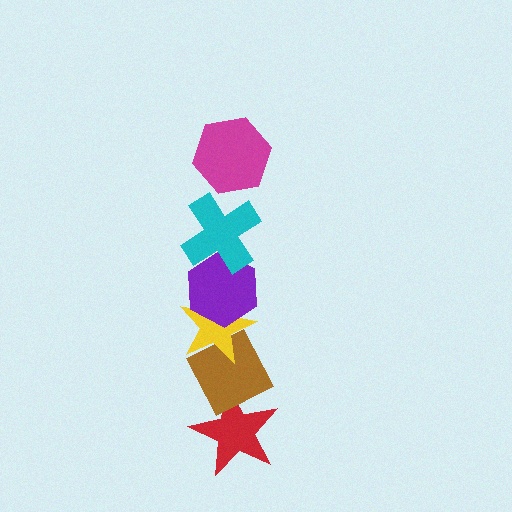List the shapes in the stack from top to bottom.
From top to bottom: the magenta hexagon, the cyan cross, the purple hexagon, the yellow star, the brown diamond, the red star.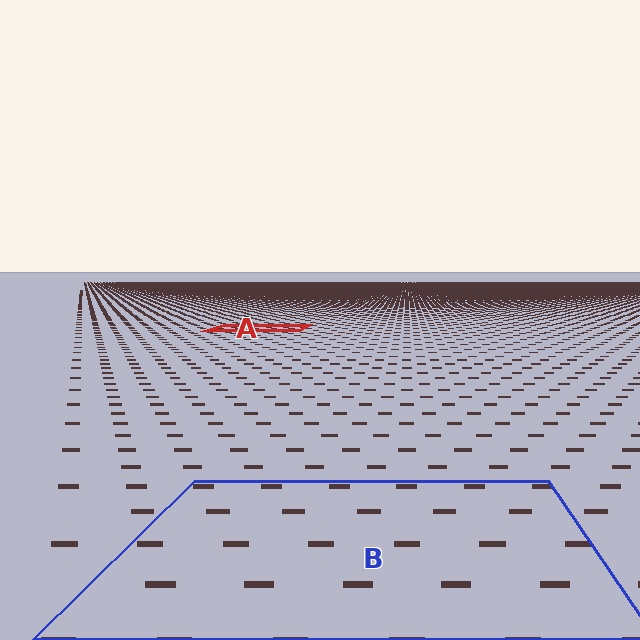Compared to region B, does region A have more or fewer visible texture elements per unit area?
Region A has more texture elements per unit area — they are packed more densely because it is farther away.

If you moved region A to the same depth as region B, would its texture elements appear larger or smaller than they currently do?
They would appear larger. At a closer depth, the same texture elements are projected at a bigger on-screen size.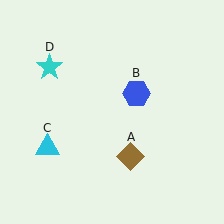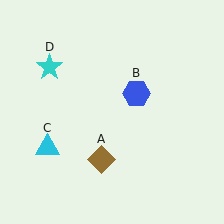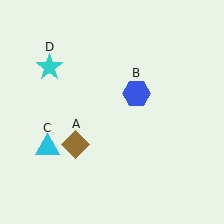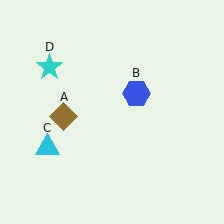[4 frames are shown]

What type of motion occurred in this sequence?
The brown diamond (object A) rotated clockwise around the center of the scene.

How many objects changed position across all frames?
1 object changed position: brown diamond (object A).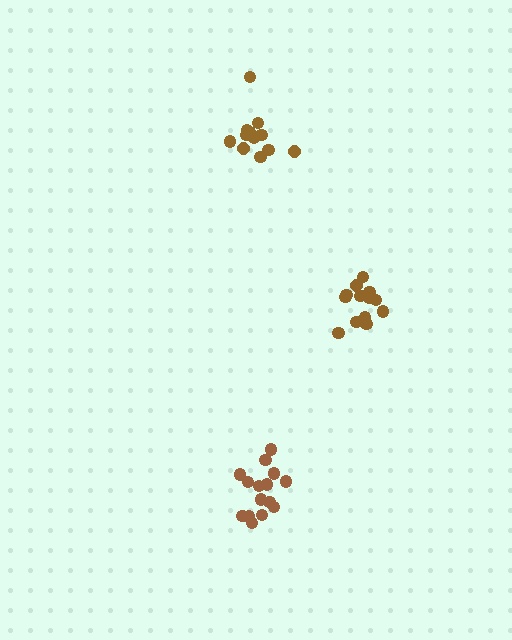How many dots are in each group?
Group 1: 12 dots, Group 2: 13 dots, Group 3: 15 dots (40 total).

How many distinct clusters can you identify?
There are 3 distinct clusters.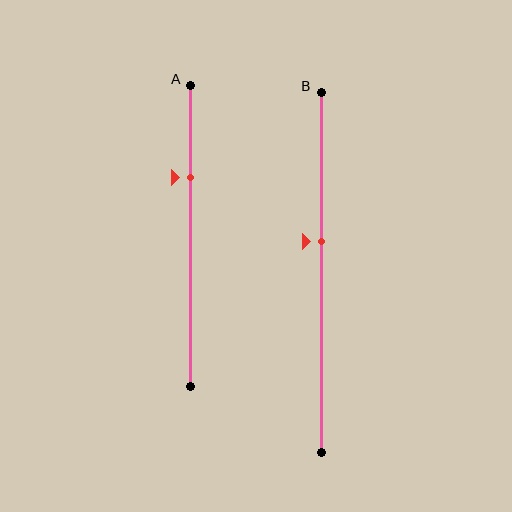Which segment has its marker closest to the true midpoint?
Segment B has its marker closest to the true midpoint.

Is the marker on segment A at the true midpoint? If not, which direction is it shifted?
No, the marker on segment A is shifted upward by about 19% of the segment length.